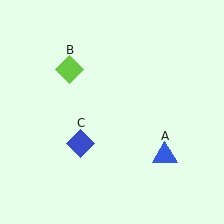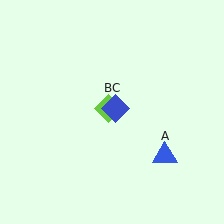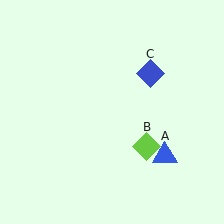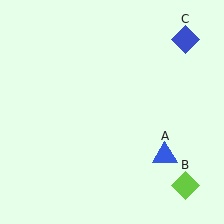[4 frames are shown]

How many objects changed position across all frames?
2 objects changed position: lime diamond (object B), blue diamond (object C).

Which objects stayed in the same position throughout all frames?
Blue triangle (object A) remained stationary.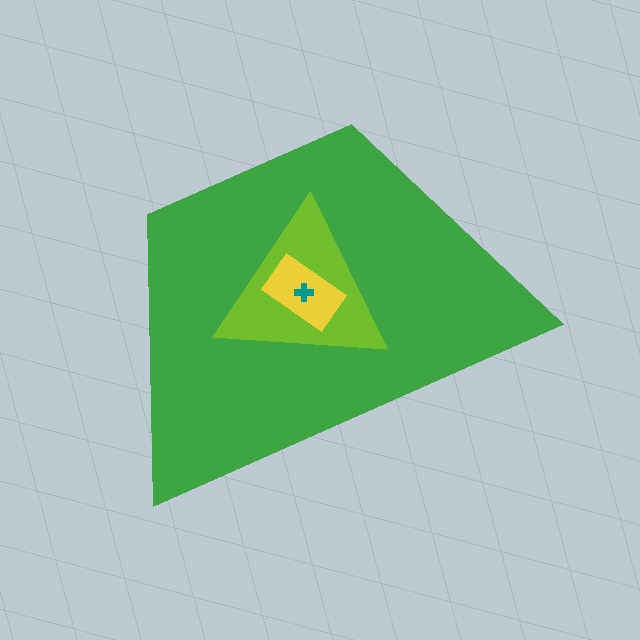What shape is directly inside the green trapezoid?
The lime triangle.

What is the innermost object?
The teal cross.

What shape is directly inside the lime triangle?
The yellow rectangle.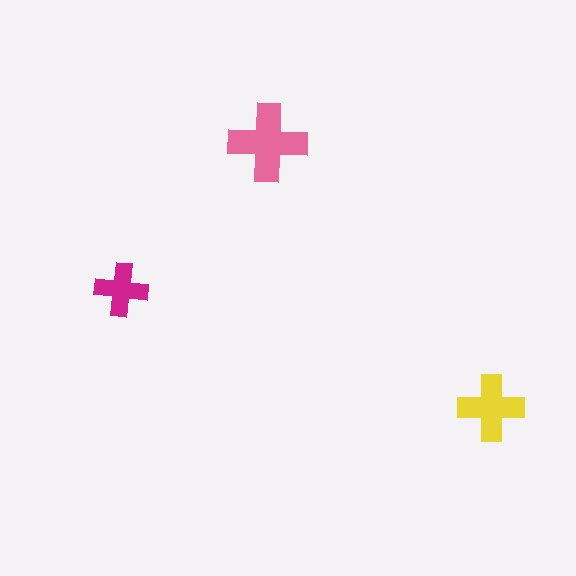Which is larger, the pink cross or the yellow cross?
The pink one.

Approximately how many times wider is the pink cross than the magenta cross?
About 1.5 times wider.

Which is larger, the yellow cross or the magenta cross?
The yellow one.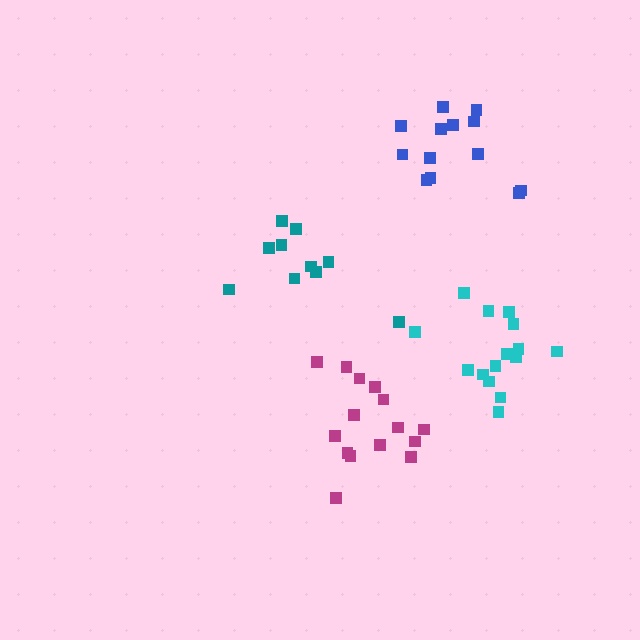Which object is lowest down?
The magenta cluster is bottommost.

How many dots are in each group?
Group 1: 15 dots, Group 2: 15 dots, Group 3: 10 dots, Group 4: 13 dots (53 total).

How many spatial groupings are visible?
There are 4 spatial groupings.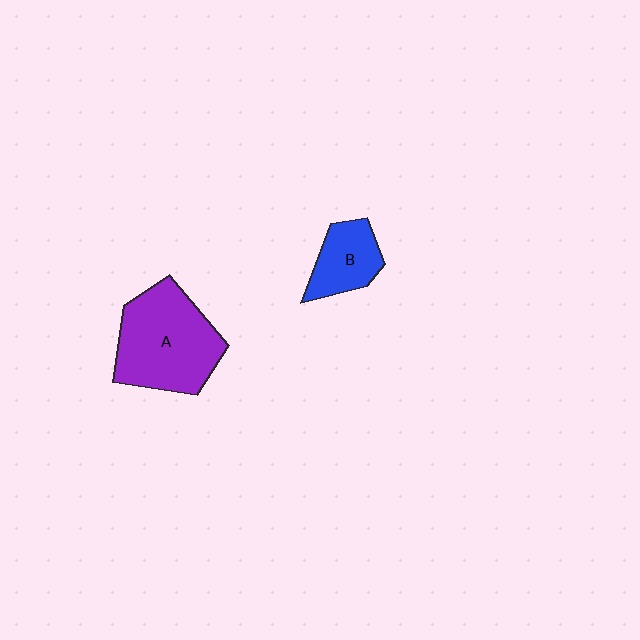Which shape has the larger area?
Shape A (purple).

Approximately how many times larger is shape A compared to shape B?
Approximately 2.1 times.